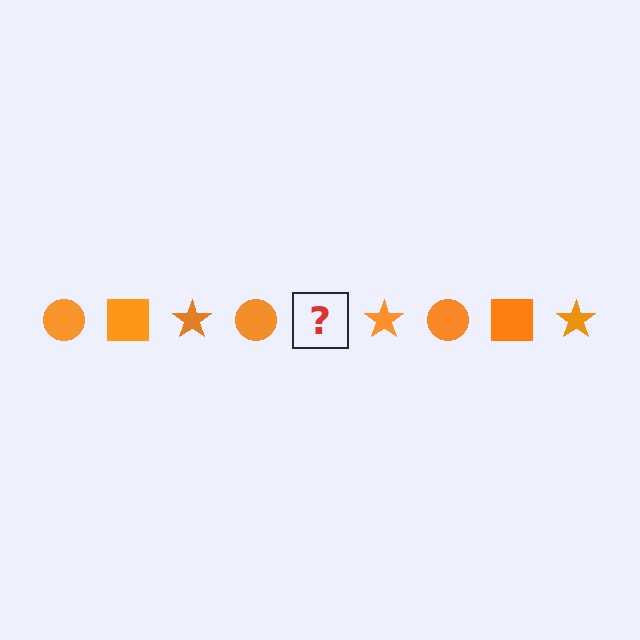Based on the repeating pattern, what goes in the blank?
The blank should be an orange square.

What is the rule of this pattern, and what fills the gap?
The rule is that the pattern cycles through circle, square, star shapes in orange. The gap should be filled with an orange square.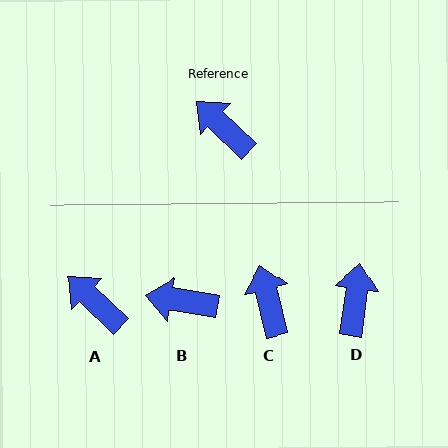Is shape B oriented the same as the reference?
No, it is off by about 34 degrees.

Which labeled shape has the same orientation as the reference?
A.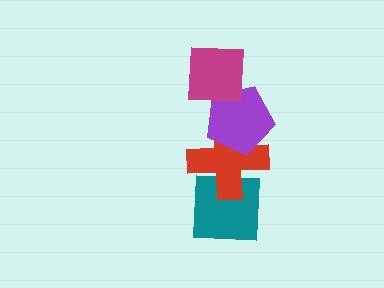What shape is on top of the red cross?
The purple pentagon is on top of the red cross.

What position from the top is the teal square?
The teal square is 4th from the top.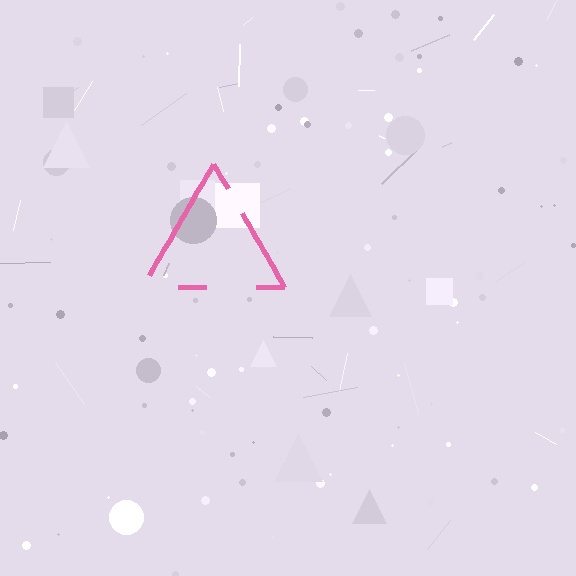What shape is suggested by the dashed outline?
The dashed outline suggests a triangle.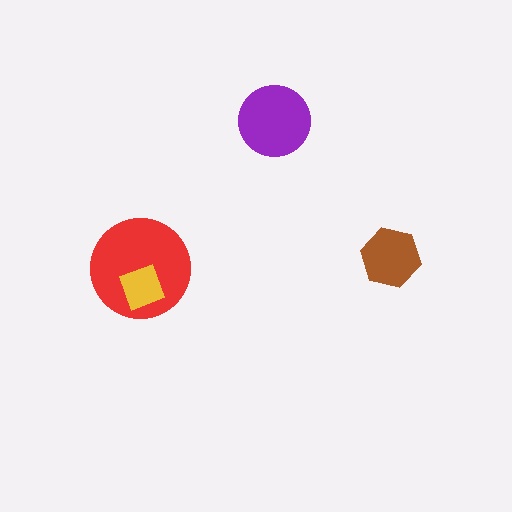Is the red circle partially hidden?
Yes, it is partially covered by another shape.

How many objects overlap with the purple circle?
0 objects overlap with the purple circle.